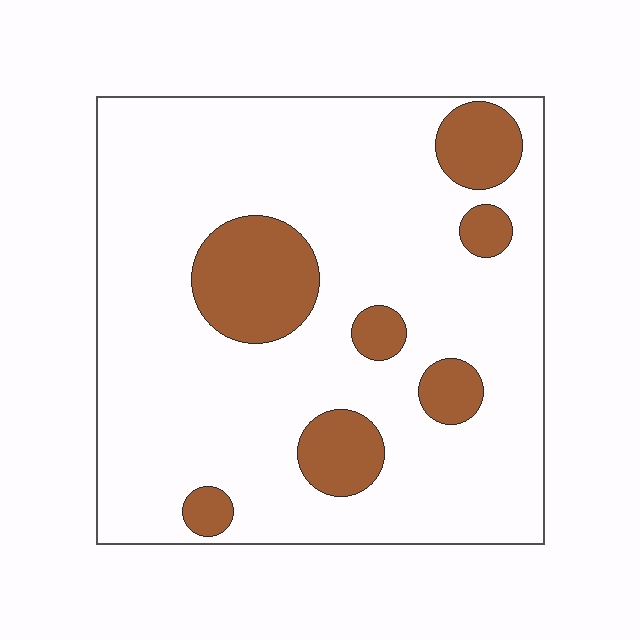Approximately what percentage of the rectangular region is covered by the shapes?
Approximately 20%.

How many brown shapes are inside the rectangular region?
7.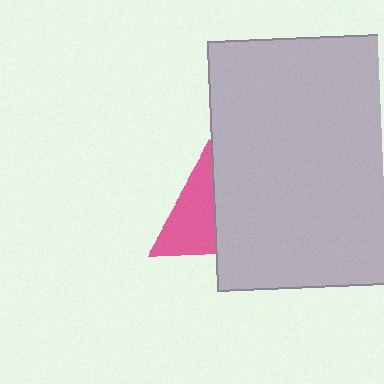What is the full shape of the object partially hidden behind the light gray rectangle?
The partially hidden object is a pink triangle.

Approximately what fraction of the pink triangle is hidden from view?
Roughly 47% of the pink triangle is hidden behind the light gray rectangle.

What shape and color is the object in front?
The object in front is a light gray rectangle.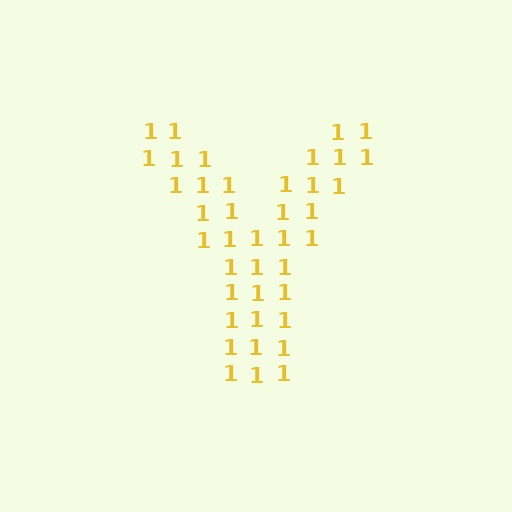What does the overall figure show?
The overall figure shows the letter Y.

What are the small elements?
The small elements are digit 1's.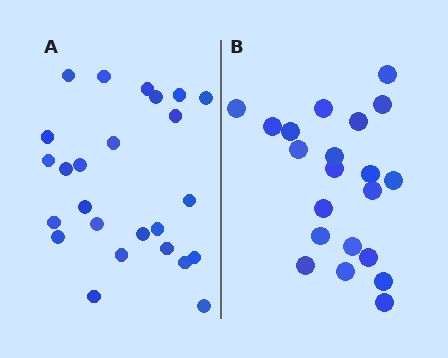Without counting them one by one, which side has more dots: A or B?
Region A (the left region) has more dots.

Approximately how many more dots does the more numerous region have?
Region A has about 4 more dots than region B.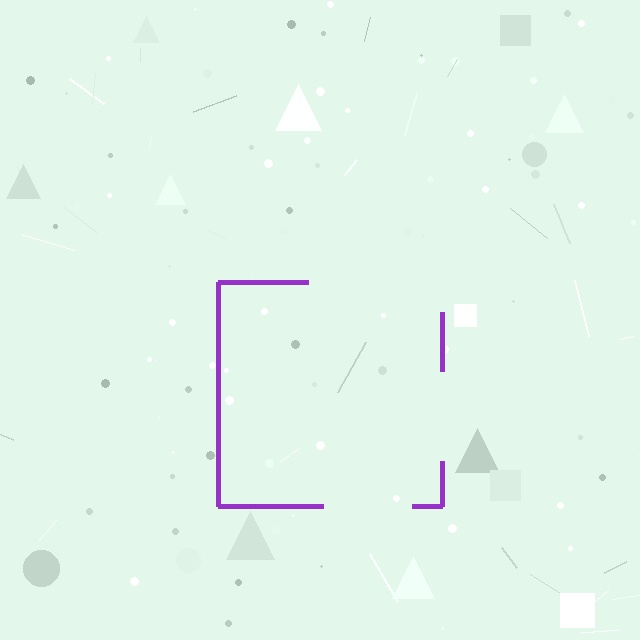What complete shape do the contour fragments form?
The contour fragments form a square.